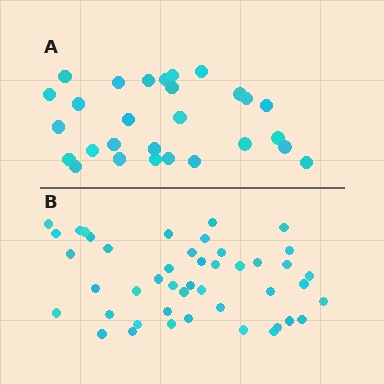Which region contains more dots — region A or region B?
Region B (the bottom region) has more dots.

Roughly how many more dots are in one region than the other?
Region B has approximately 15 more dots than region A.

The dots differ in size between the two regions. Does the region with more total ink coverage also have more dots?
No. Region A has more total ink coverage because its dots are larger, but region B actually contains more individual dots. Total area can be misleading — the number of items is what matters here.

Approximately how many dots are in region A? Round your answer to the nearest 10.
About 30 dots. (The exact count is 28, which rounds to 30.)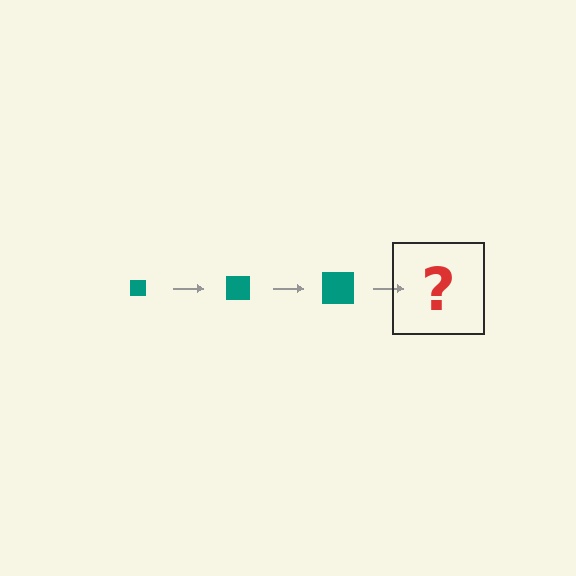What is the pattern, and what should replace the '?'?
The pattern is that the square gets progressively larger each step. The '?' should be a teal square, larger than the previous one.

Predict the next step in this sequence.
The next step is a teal square, larger than the previous one.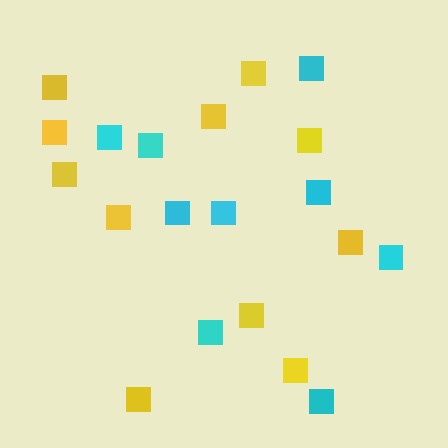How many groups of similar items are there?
There are 2 groups: one group of yellow squares (11) and one group of cyan squares (9).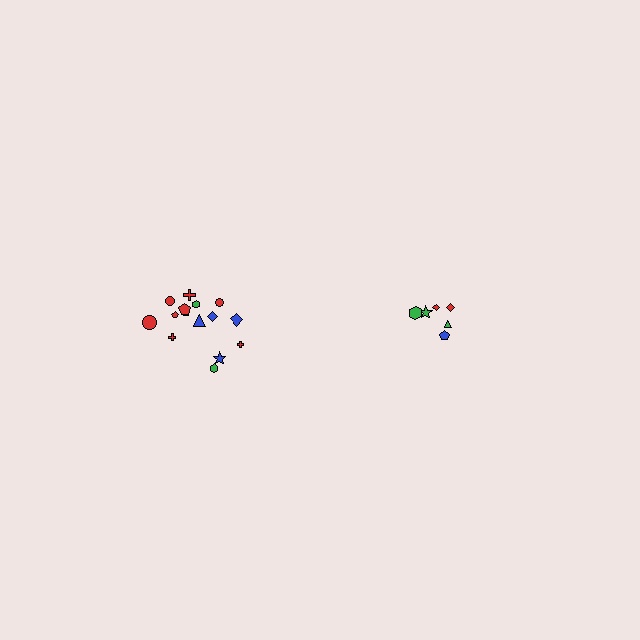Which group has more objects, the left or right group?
The left group.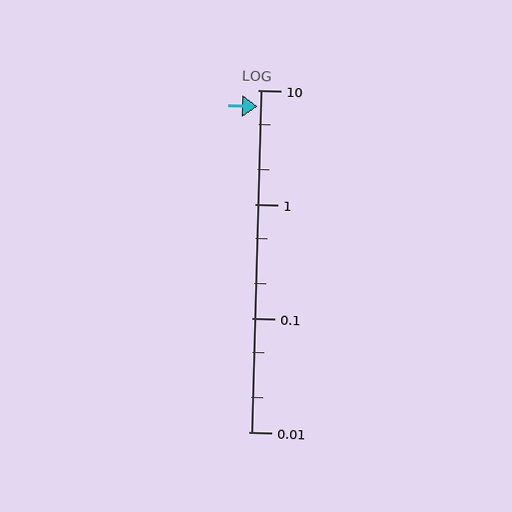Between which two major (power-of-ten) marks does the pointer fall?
The pointer is between 1 and 10.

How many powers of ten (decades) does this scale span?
The scale spans 3 decades, from 0.01 to 10.